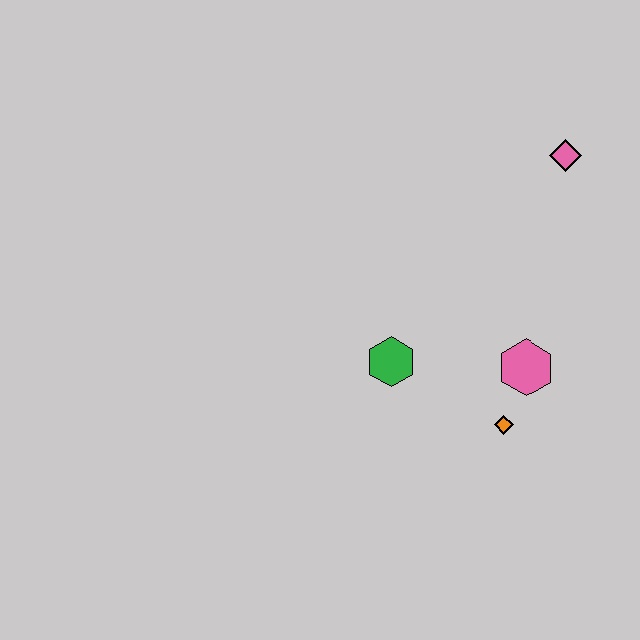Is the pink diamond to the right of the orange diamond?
Yes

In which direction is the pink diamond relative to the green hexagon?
The pink diamond is above the green hexagon.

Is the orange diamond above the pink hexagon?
No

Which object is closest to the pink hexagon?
The orange diamond is closest to the pink hexagon.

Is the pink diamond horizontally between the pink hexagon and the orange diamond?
No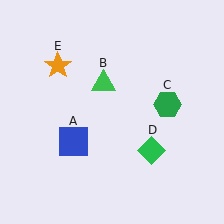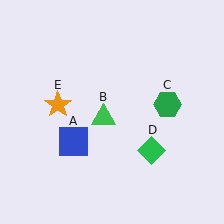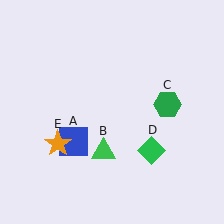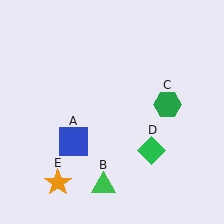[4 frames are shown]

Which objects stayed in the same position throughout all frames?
Blue square (object A) and green hexagon (object C) and green diamond (object D) remained stationary.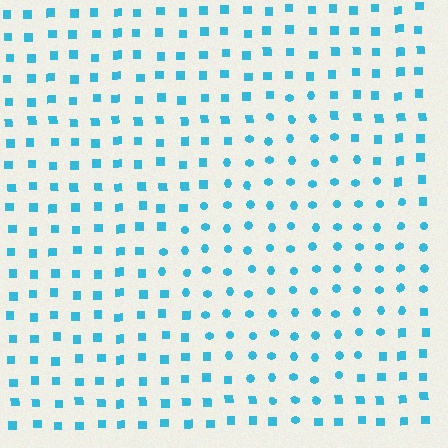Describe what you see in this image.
The image is filled with small cyan elements arranged in a uniform grid. A diamond-shaped region contains circles, while the surrounding area contains squares. The boundary is defined purely by the change in element shape.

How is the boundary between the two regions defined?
The boundary is defined by a change in element shape: circles inside vs. squares outside. All elements share the same color and spacing.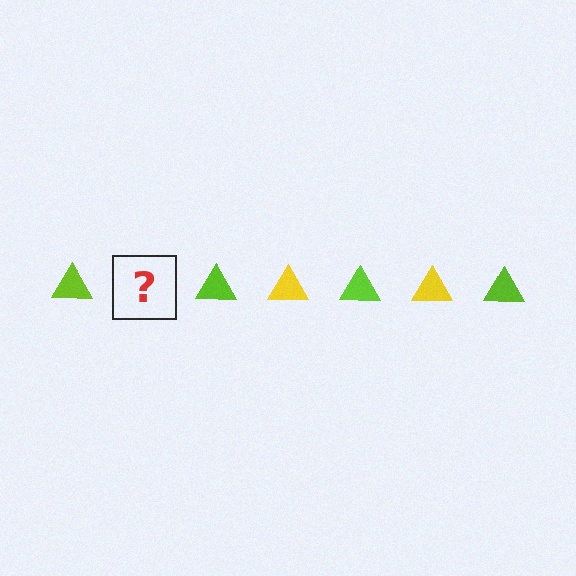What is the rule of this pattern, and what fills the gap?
The rule is that the pattern cycles through lime, yellow triangles. The gap should be filled with a yellow triangle.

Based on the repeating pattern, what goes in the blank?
The blank should be a yellow triangle.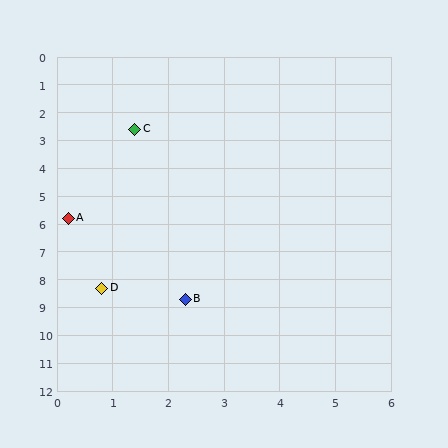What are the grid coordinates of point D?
Point D is at approximately (0.8, 8.3).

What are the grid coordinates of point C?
Point C is at approximately (1.4, 2.6).